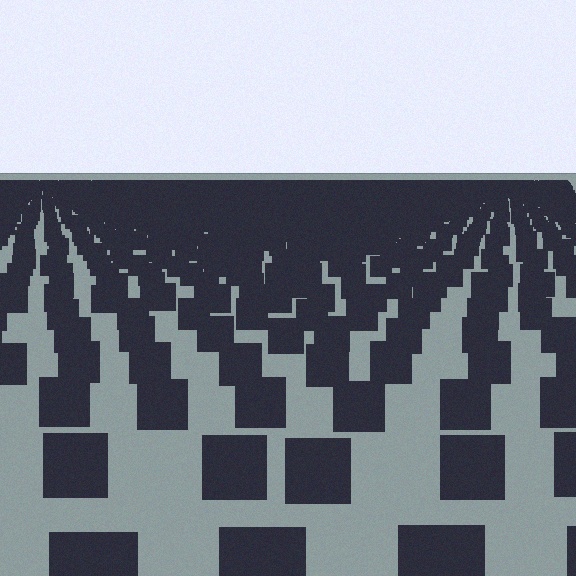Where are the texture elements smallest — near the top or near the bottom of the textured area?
Near the top.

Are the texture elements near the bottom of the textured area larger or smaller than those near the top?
Larger. Near the bottom, elements are closer to the viewer and appear at a bigger on-screen size.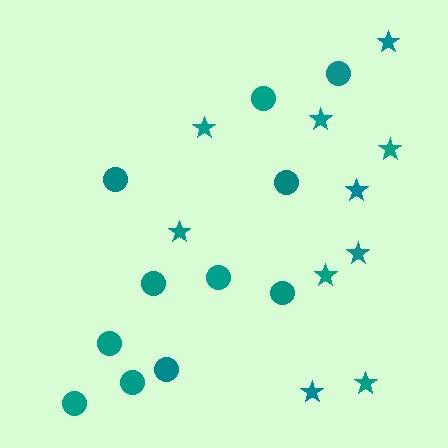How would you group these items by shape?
There are 2 groups: one group of stars (10) and one group of circles (11).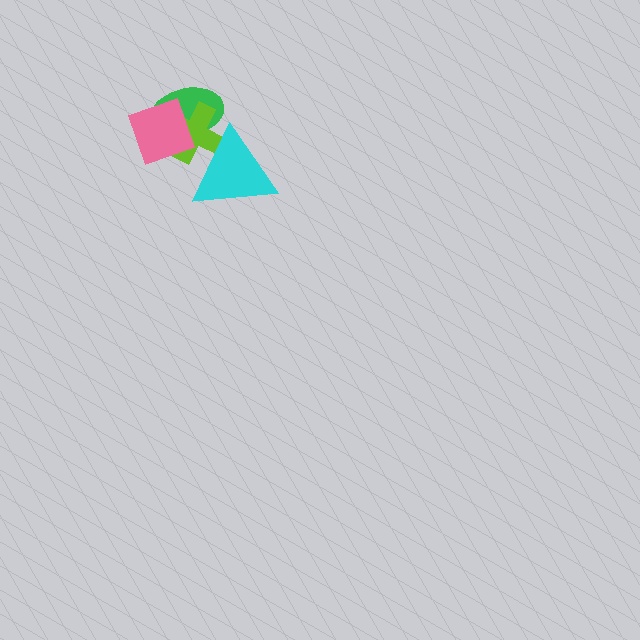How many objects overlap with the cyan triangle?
2 objects overlap with the cyan triangle.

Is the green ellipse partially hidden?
Yes, it is partially covered by another shape.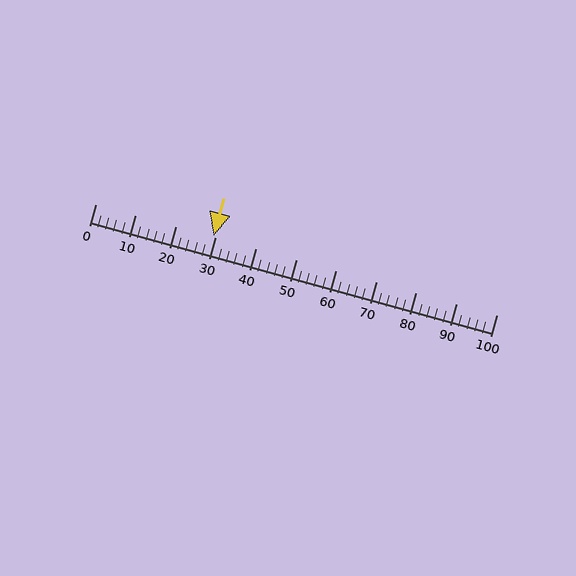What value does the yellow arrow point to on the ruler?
The yellow arrow points to approximately 30.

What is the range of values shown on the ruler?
The ruler shows values from 0 to 100.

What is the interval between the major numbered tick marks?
The major tick marks are spaced 10 units apart.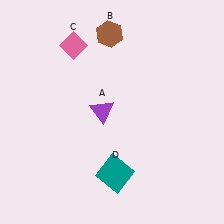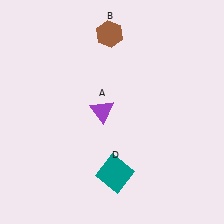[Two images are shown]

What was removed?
The pink diamond (C) was removed in Image 2.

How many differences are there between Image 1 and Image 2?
There is 1 difference between the two images.